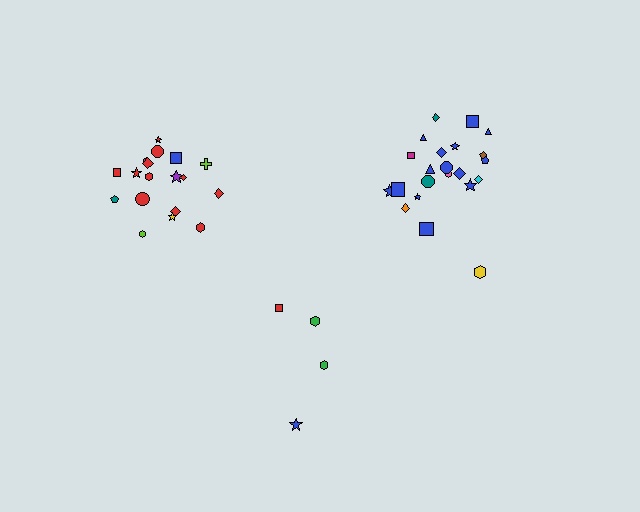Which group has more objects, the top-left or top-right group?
The top-right group.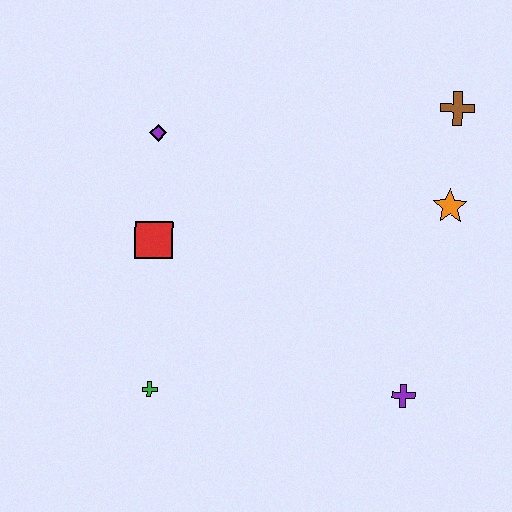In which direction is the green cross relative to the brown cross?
The green cross is to the left of the brown cross.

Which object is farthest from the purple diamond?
The purple cross is farthest from the purple diamond.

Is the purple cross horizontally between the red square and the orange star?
Yes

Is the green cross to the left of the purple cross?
Yes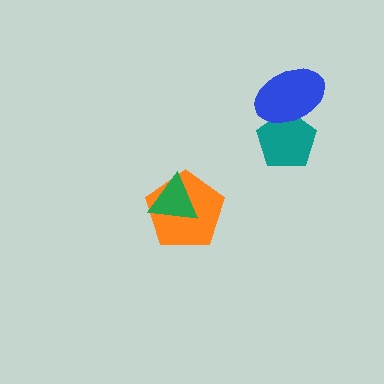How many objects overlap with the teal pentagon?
1 object overlaps with the teal pentagon.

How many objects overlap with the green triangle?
1 object overlaps with the green triangle.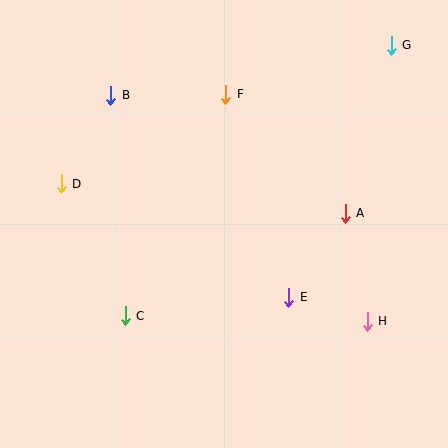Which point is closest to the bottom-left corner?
Point C is closest to the bottom-left corner.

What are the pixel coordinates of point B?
Point B is at (111, 95).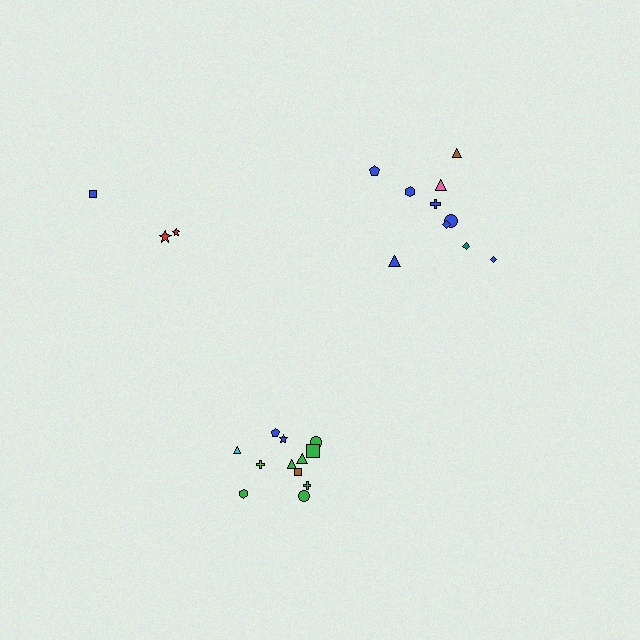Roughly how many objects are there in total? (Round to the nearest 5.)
Roughly 25 objects in total.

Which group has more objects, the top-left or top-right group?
The top-right group.